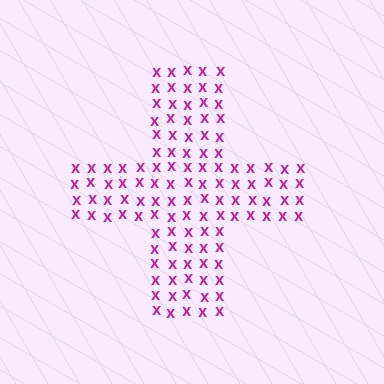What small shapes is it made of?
It is made of small letter X's.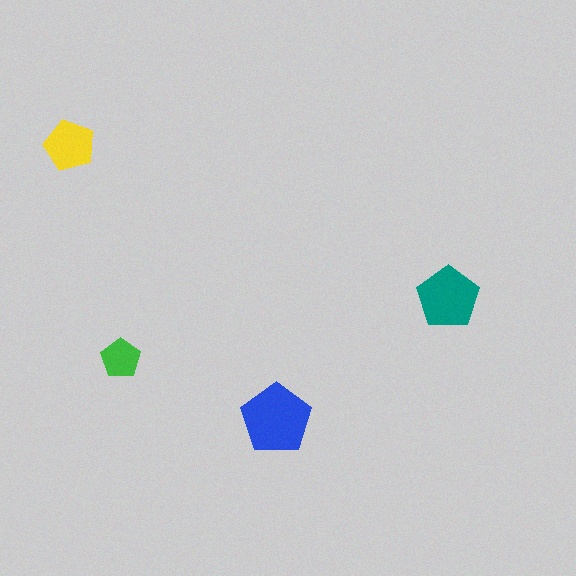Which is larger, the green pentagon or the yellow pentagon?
The yellow one.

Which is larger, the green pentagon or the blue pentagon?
The blue one.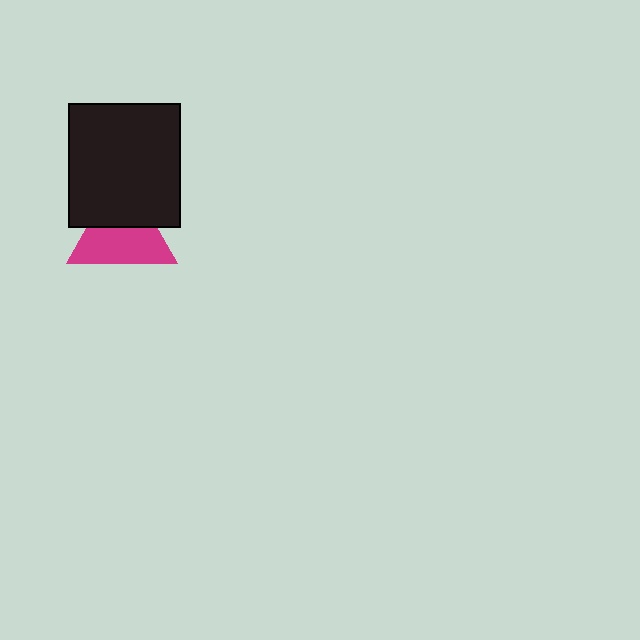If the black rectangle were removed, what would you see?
You would see the complete magenta triangle.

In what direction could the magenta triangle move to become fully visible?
The magenta triangle could move down. That would shift it out from behind the black rectangle entirely.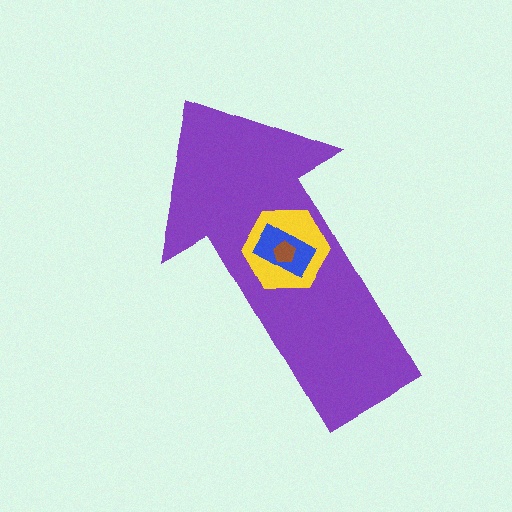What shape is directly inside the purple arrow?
The yellow hexagon.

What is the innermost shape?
The brown pentagon.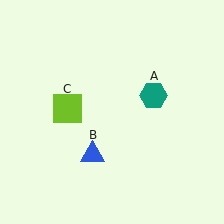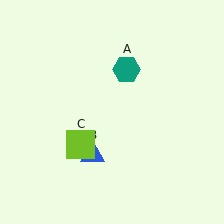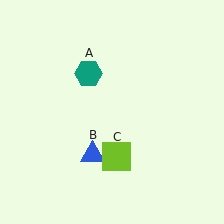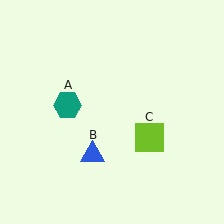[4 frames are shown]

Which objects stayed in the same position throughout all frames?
Blue triangle (object B) remained stationary.